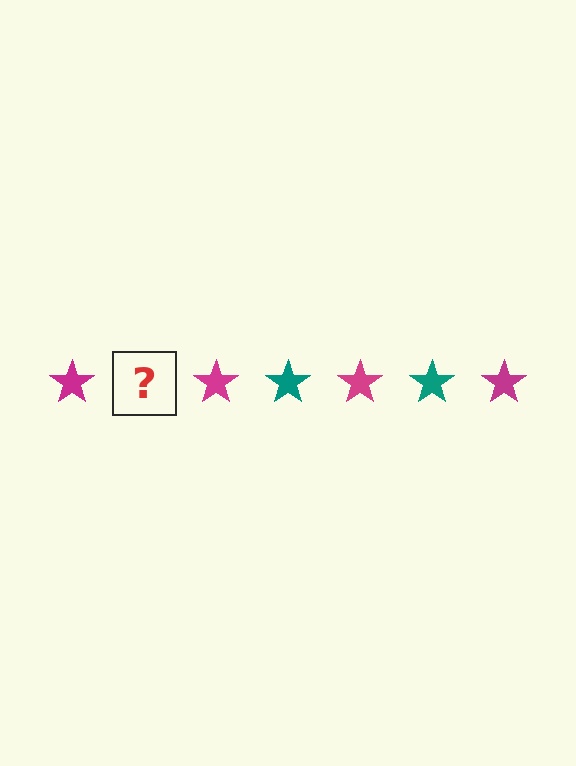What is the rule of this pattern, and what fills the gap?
The rule is that the pattern cycles through magenta, teal stars. The gap should be filled with a teal star.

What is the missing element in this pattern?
The missing element is a teal star.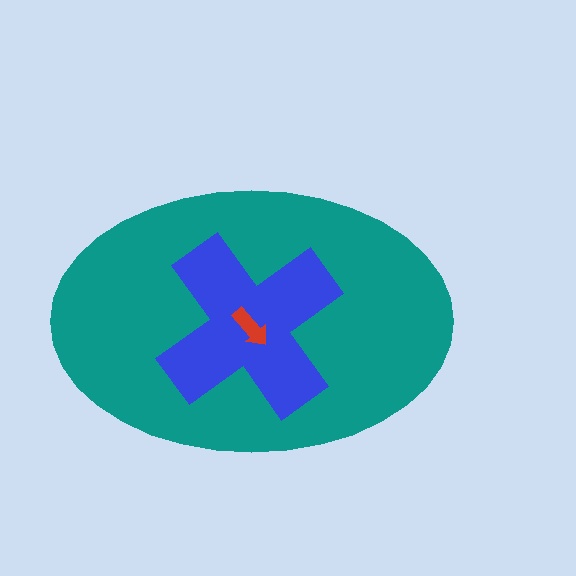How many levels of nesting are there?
3.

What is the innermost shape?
The red arrow.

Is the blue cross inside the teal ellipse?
Yes.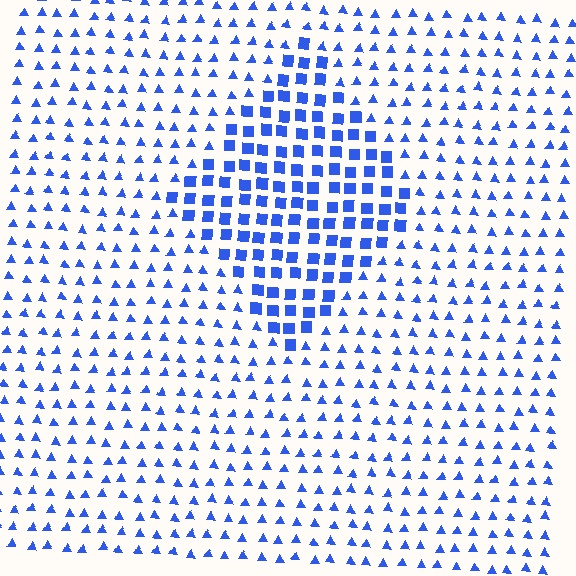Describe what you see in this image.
The image is filled with small blue elements arranged in a uniform grid. A diamond-shaped region contains squares, while the surrounding area contains triangles. The boundary is defined purely by the change in element shape.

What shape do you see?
I see a diamond.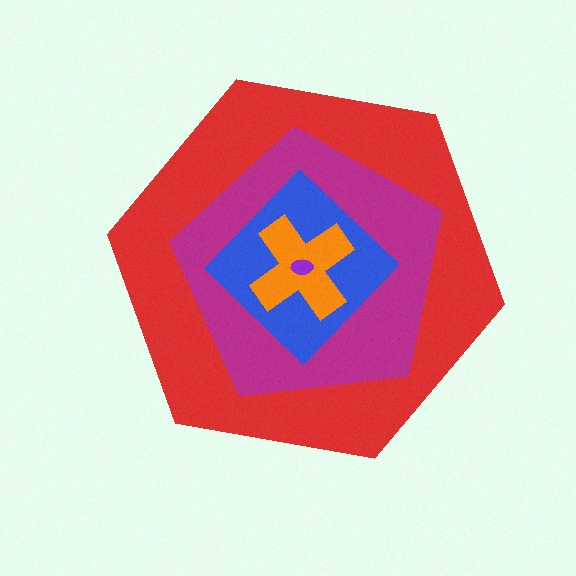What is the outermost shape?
The red hexagon.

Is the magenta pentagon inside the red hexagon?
Yes.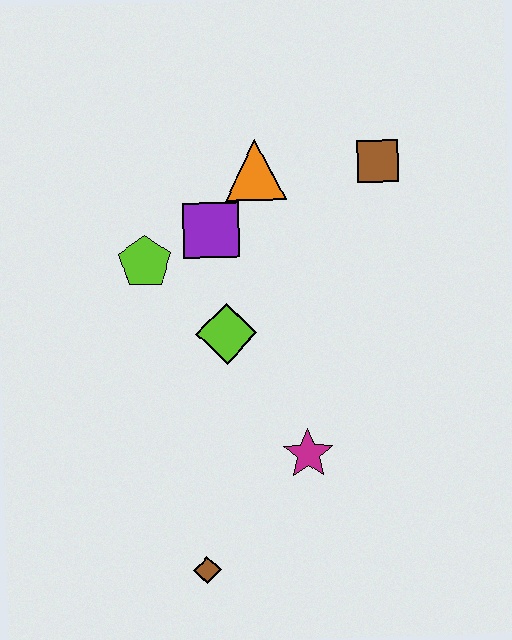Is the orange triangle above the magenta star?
Yes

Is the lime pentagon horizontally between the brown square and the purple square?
No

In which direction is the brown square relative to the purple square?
The brown square is to the right of the purple square.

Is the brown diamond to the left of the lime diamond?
Yes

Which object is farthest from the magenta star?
The brown square is farthest from the magenta star.